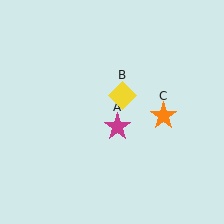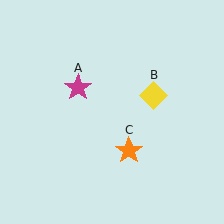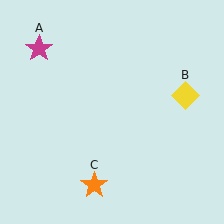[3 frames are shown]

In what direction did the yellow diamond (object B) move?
The yellow diamond (object B) moved right.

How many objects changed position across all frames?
3 objects changed position: magenta star (object A), yellow diamond (object B), orange star (object C).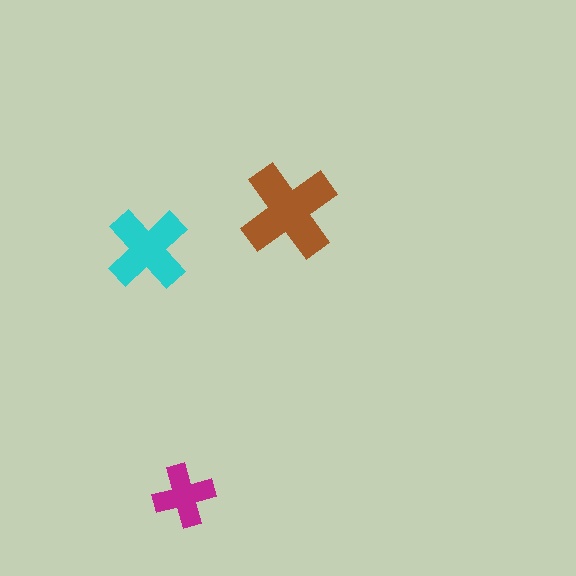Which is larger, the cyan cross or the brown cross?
The brown one.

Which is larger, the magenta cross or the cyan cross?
The cyan one.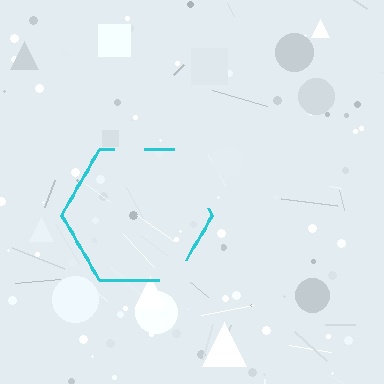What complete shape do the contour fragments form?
The contour fragments form a hexagon.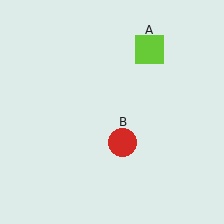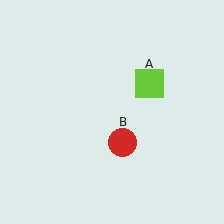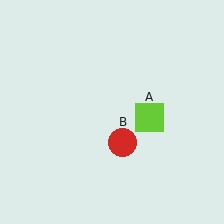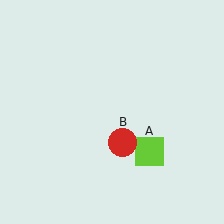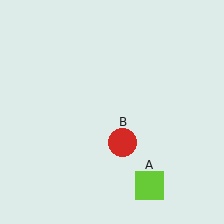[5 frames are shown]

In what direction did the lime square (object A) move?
The lime square (object A) moved down.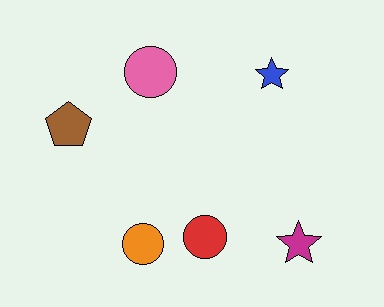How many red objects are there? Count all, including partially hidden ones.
There is 1 red object.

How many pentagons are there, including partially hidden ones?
There is 1 pentagon.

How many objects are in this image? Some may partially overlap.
There are 6 objects.